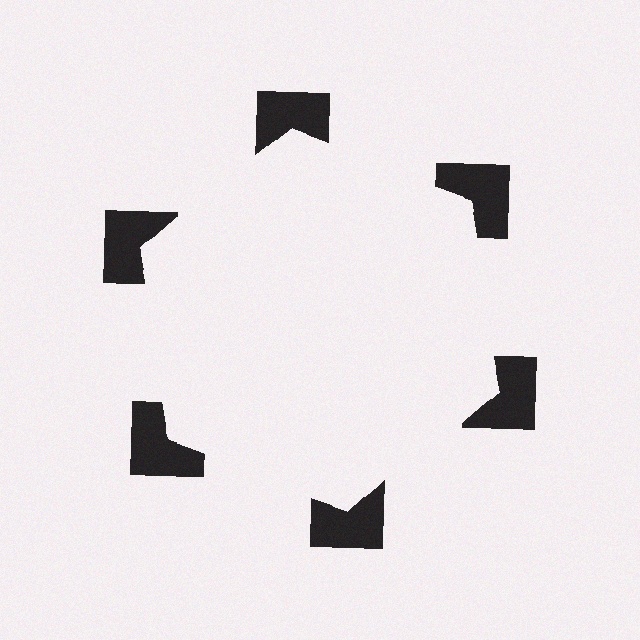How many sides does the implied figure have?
6 sides.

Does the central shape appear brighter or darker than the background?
It typically appears slightly brighter than the background, even though no actual brightness change is drawn.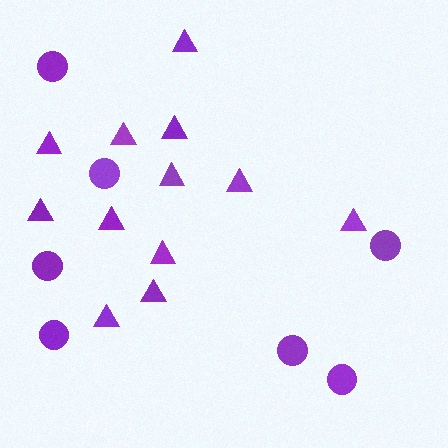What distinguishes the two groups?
There are 2 groups: one group of triangles (12) and one group of circles (7).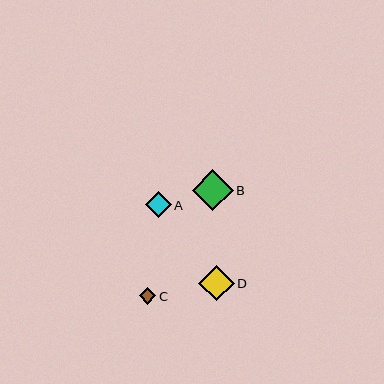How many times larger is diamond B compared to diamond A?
Diamond B is approximately 1.6 times the size of diamond A.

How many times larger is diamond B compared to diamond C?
Diamond B is approximately 2.5 times the size of diamond C.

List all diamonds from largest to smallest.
From largest to smallest: B, D, A, C.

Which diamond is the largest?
Diamond B is the largest with a size of approximately 41 pixels.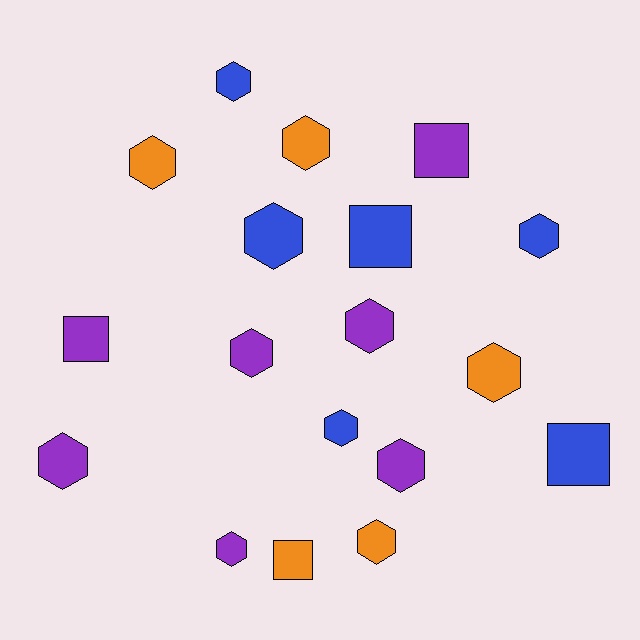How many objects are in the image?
There are 18 objects.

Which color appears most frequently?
Purple, with 7 objects.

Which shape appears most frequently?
Hexagon, with 13 objects.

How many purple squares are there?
There are 2 purple squares.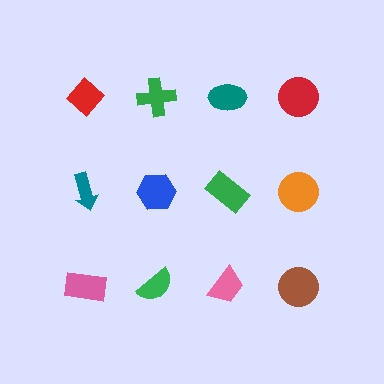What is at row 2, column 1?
A teal arrow.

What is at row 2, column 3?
A green rectangle.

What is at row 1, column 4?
A red circle.